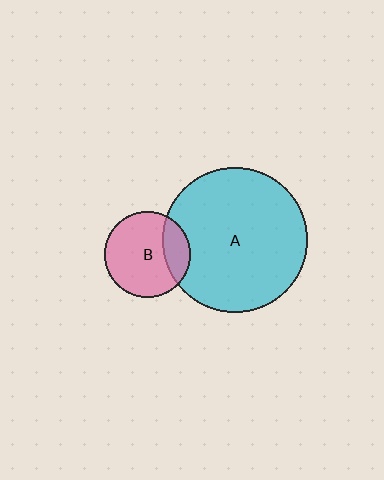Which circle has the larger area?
Circle A (cyan).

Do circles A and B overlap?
Yes.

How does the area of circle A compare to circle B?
Approximately 2.9 times.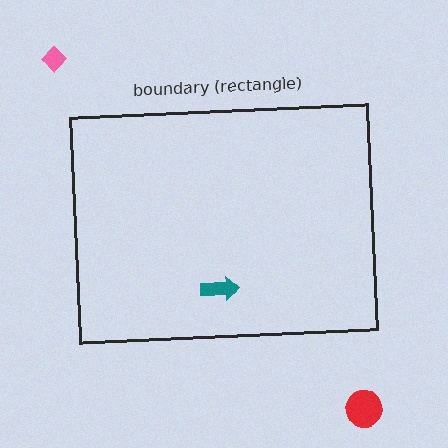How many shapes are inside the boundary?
1 inside, 2 outside.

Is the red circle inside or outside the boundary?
Outside.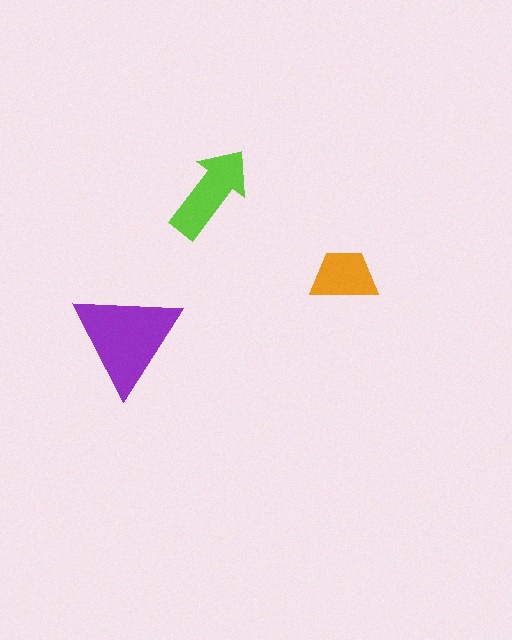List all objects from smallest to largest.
The orange trapezoid, the lime arrow, the purple triangle.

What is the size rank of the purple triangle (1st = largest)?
1st.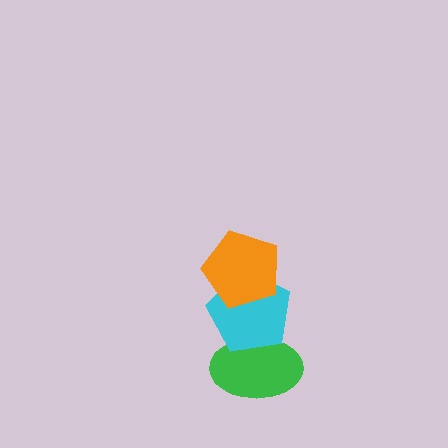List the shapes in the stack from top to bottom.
From top to bottom: the orange pentagon, the cyan pentagon, the green ellipse.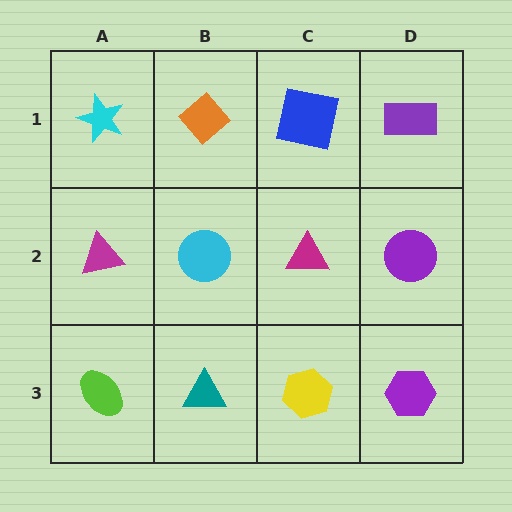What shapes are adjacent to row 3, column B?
A cyan circle (row 2, column B), a lime ellipse (row 3, column A), a yellow hexagon (row 3, column C).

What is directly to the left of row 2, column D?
A magenta triangle.